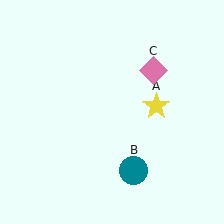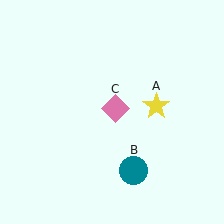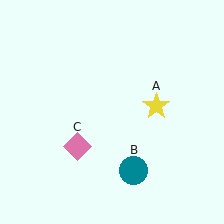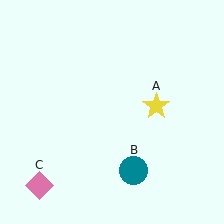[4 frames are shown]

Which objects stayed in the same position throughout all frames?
Yellow star (object A) and teal circle (object B) remained stationary.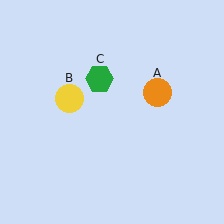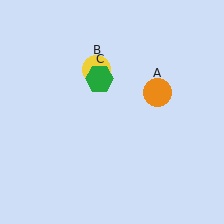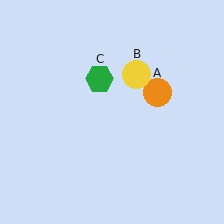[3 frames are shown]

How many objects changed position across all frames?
1 object changed position: yellow circle (object B).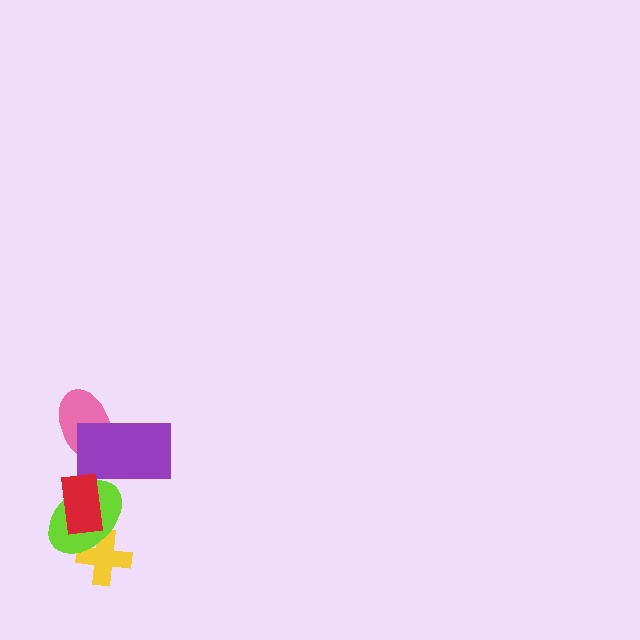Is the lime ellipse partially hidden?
Yes, it is partially covered by another shape.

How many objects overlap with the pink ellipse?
1 object overlaps with the pink ellipse.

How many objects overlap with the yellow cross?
1 object overlaps with the yellow cross.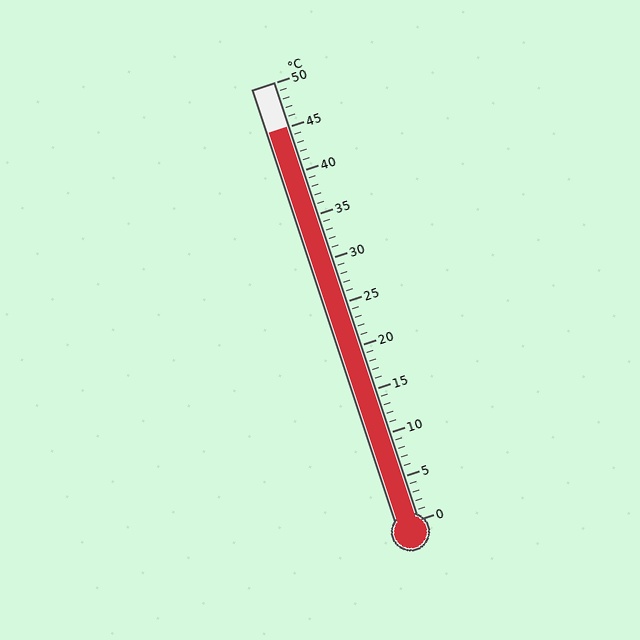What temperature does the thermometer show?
The thermometer shows approximately 45°C.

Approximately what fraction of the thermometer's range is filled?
The thermometer is filled to approximately 90% of its range.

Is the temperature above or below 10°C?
The temperature is above 10°C.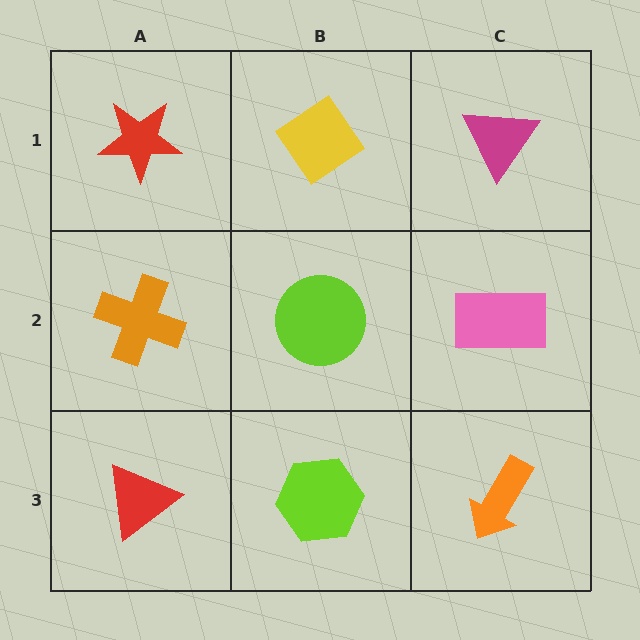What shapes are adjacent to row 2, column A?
A red star (row 1, column A), a red triangle (row 3, column A), a lime circle (row 2, column B).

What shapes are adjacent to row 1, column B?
A lime circle (row 2, column B), a red star (row 1, column A), a magenta triangle (row 1, column C).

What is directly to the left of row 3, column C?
A lime hexagon.